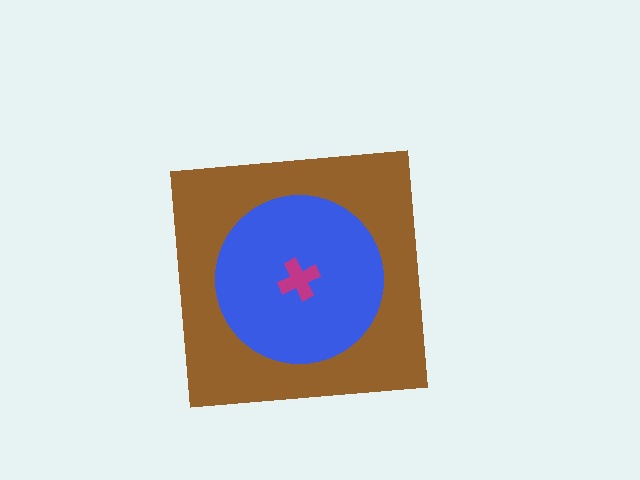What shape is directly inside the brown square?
The blue circle.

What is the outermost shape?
The brown square.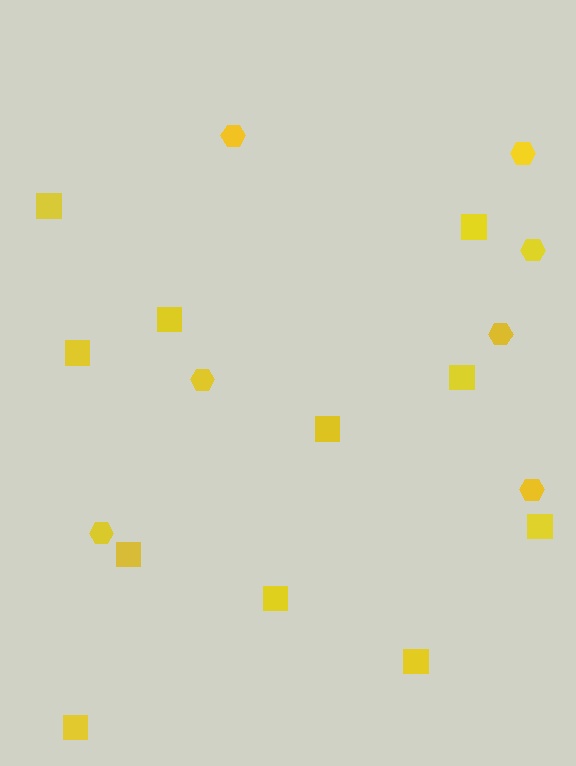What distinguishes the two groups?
There are 2 groups: one group of squares (11) and one group of hexagons (7).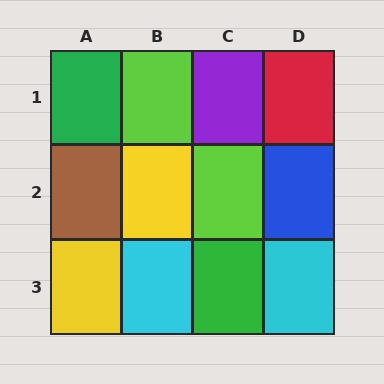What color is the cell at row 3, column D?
Cyan.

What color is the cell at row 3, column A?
Yellow.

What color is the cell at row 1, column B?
Lime.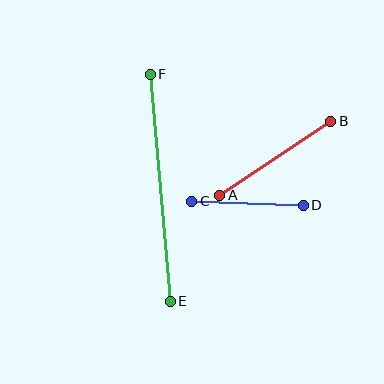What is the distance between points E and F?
The distance is approximately 228 pixels.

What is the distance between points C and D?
The distance is approximately 111 pixels.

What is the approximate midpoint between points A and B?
The midpoint is at approximately (275, 158) pixels.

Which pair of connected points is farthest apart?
Points E and F are farthest apart.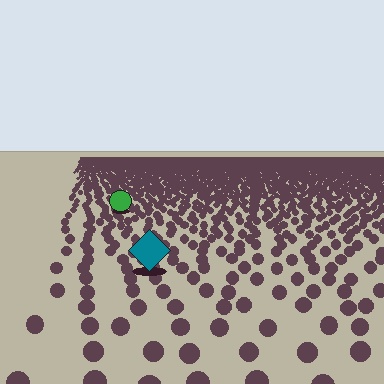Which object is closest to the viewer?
The teal diamond is closest. The texture marks near it are larger and more spread out.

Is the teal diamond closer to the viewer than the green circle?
Yes. The teal diamond is closer — you can tell from the texture gradient: the ground texture is coarser near it.